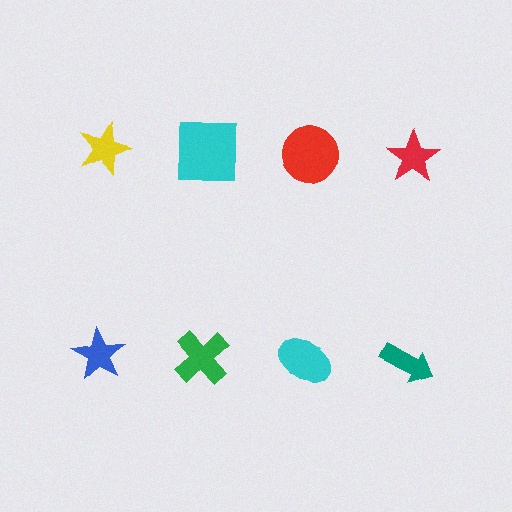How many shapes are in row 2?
4 shapes.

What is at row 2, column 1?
A blue star.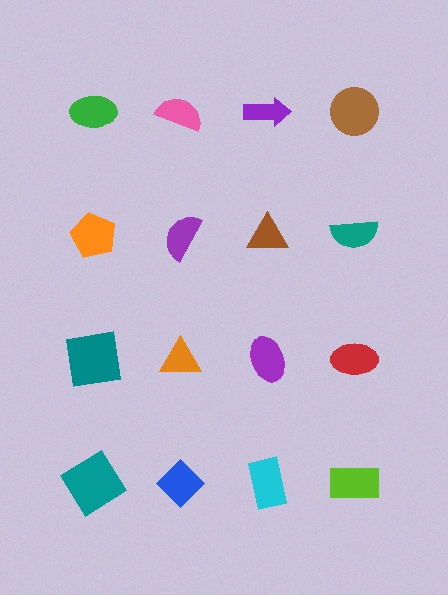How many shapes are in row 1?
4 shapes.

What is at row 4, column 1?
A teal diamond.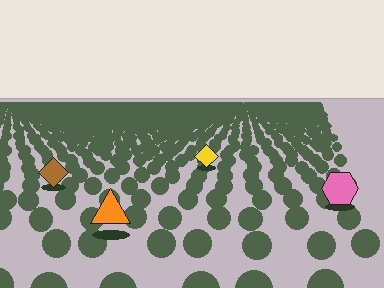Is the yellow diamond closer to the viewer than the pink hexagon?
No. The pink hexagon is closer — you can tell from the texture gradient: the ground texture is coarser near it.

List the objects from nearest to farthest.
From nearest to farthest: the orange triangle, the pink hexagon, the brown diamond, the yellow diamond.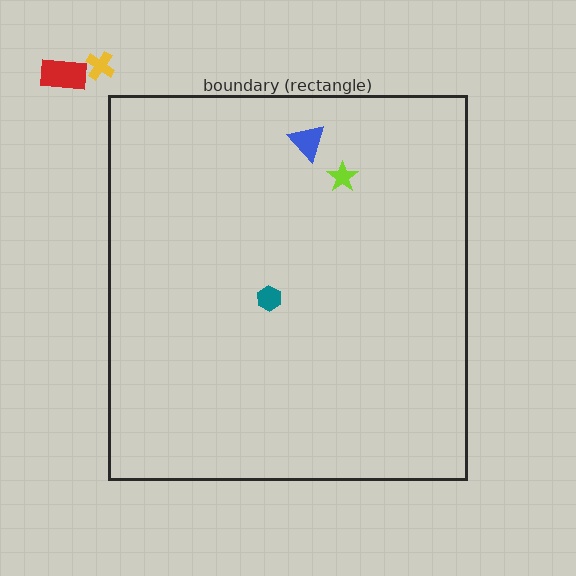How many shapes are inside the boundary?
3 inside, 2 outside.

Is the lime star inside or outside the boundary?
Inside.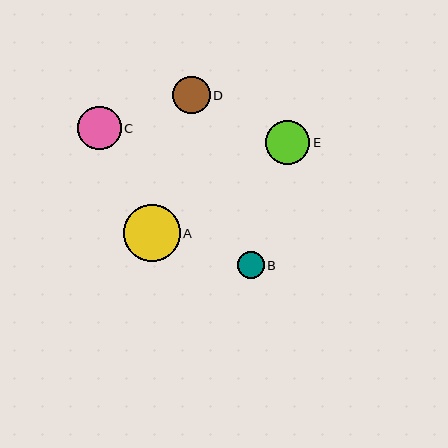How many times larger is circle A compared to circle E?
Circle A is approximately 1.3 times the size of circle E.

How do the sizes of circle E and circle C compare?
Circle E and circle C are approximately the same size.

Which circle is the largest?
Circle A is the largest with a size of approximately 57 pixels.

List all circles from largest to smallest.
From largest to smallest: A, E, C, D, B.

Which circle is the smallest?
Circle B is the smallest with a size of approximately 27 pixels.